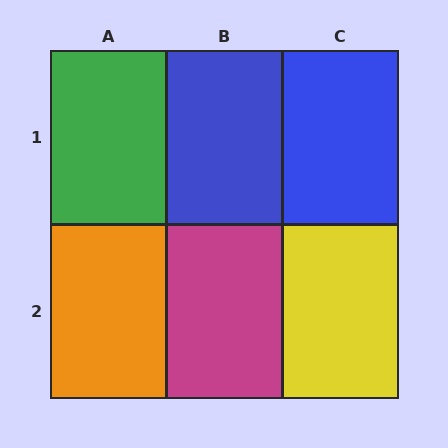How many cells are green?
1 cell is green.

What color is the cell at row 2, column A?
Orange.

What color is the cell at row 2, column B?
Magenta.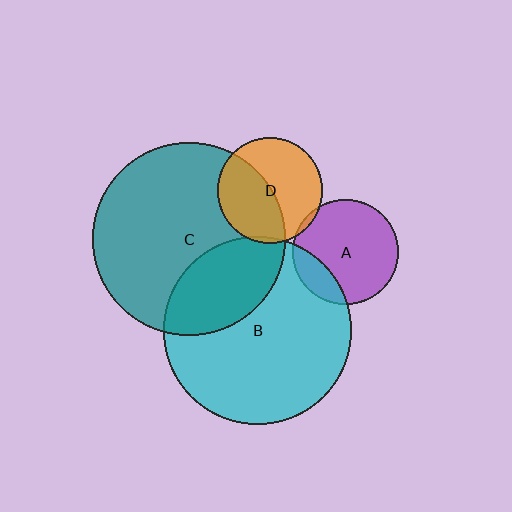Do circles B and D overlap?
Yes.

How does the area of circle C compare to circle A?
Approximately 3.4 times.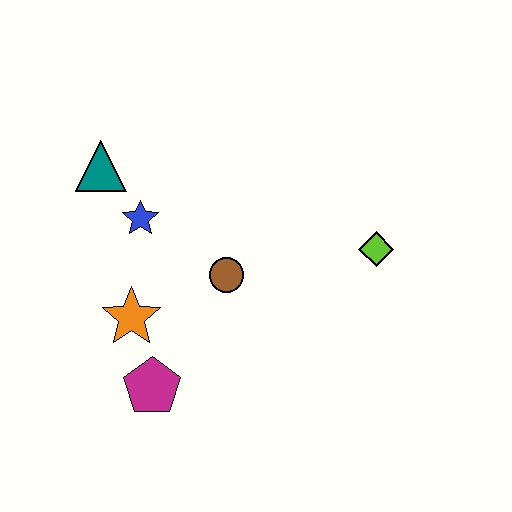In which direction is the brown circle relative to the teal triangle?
The brown circle is to the right of the teal triangle.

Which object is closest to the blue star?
The teal triangle is closest to the blue star.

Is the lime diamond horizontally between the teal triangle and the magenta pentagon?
No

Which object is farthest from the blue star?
The lime diamond is farthest from the blue star.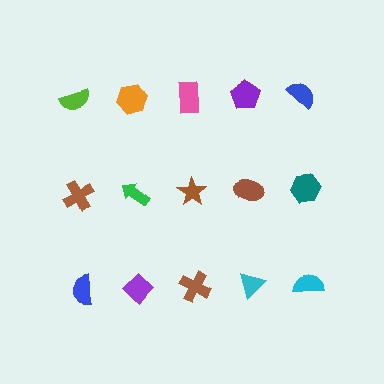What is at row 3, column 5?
A cyan semicircle.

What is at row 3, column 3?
A brown cross.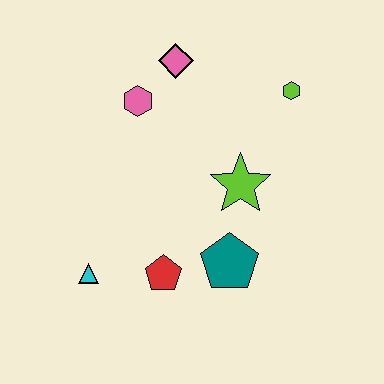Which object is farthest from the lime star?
The cyan triangle is farthest from the lime star.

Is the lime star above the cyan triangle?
Yes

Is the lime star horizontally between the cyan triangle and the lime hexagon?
Yes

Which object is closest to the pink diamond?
The pink hexagon is closest to the pink diamond.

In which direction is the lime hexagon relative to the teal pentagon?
The lime hexagon is above the teal pentagon.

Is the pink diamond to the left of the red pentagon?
No